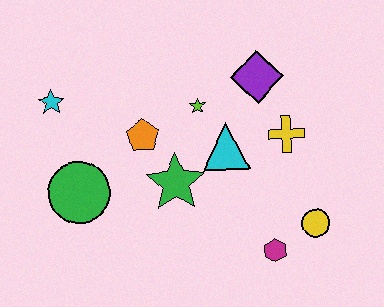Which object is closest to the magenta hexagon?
The yellow circle is closest to the magenta hexagon.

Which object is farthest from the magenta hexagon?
The cyan star is farthest from the magenta hexagon.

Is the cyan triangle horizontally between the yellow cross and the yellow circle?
No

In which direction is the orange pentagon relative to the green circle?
The orange pentagon is to the right of the green circle.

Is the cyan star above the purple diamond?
No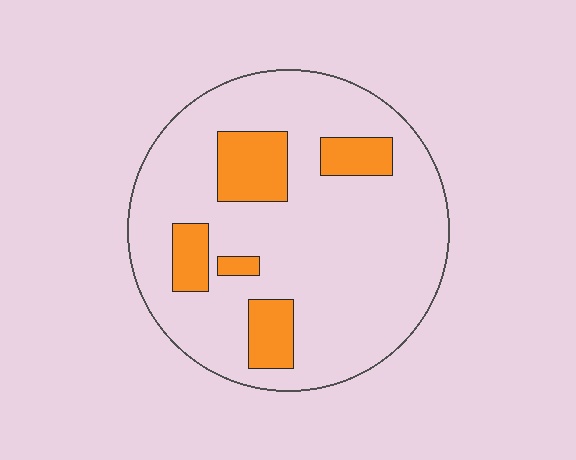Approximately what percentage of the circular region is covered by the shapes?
Approximately 20%.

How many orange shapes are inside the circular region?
5.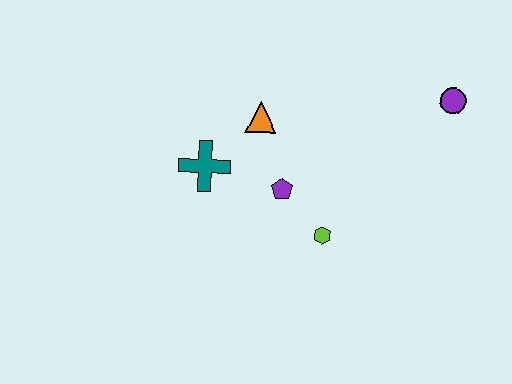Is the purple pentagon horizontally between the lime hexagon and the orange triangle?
Yes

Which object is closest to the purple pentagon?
The lime hexagon is closest to the purple pentagon.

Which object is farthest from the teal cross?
The purple circle is farthest from the teal cross.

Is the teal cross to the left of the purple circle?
Yes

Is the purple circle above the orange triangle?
Yes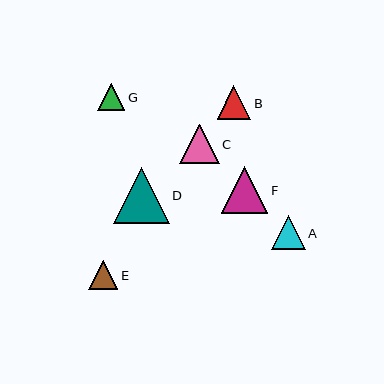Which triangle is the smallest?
Triangle G is the smallest with a size of approximately 27 pixels.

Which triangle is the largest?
Triangle D is the largest with a size of approximately 56 pixels.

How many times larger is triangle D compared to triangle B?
Triangle D is approximately 1.7 times the size of triangle B.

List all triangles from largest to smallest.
From largest to smallest: D, F, C, A, B, E, G.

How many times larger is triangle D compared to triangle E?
Triangle D is approximately 1.9 times the size of triangle E.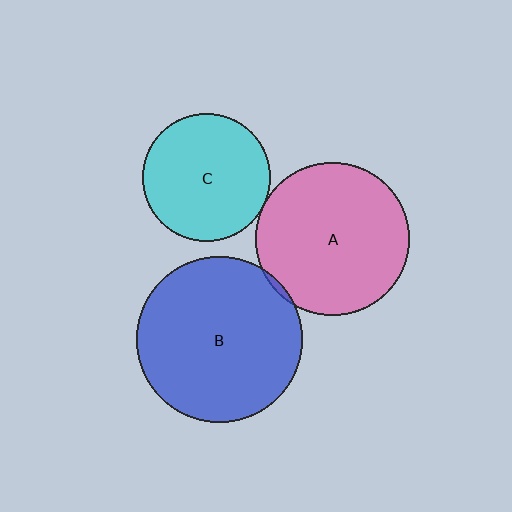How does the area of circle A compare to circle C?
Approximately 1.4 times.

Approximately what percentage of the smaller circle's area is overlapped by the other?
Approximately 5%.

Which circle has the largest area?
Circle B (blue).